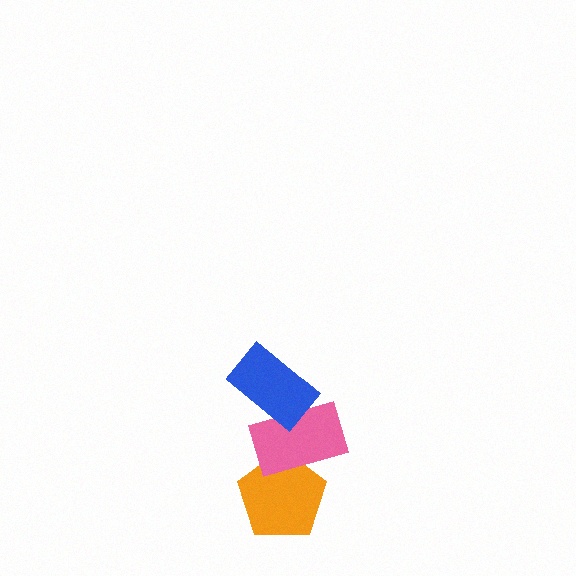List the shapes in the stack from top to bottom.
From top to bottom: the blue rectangle, the pink rectangle, the orange pentagon.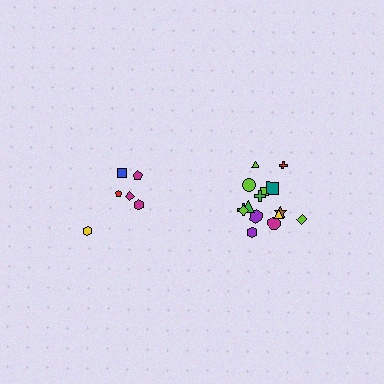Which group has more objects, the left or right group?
The right group.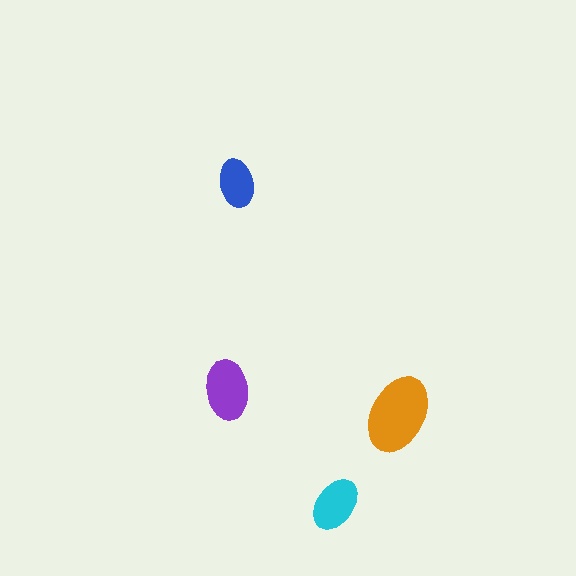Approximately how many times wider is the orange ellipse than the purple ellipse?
About 1.5 times wider.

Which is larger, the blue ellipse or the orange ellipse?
The orange one.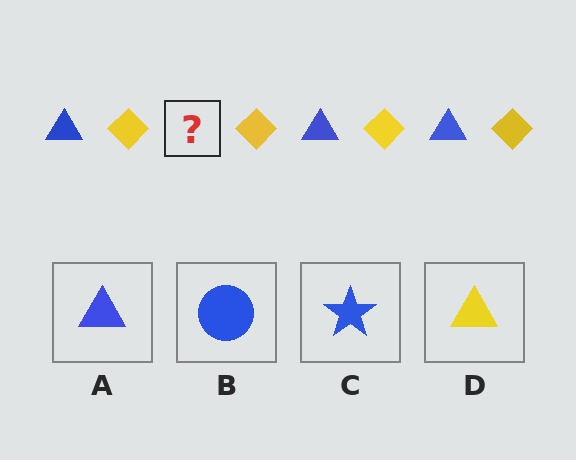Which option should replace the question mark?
Option A.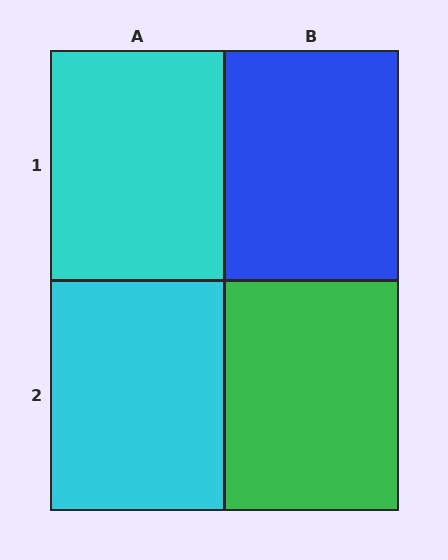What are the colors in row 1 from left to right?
Cyan, blue.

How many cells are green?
1 cell is green.